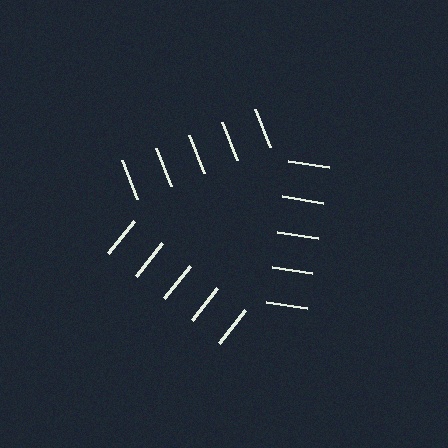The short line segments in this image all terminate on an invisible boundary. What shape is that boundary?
An illusory triangle — the line segments terminate on its edges but no continuous stroke is drawn.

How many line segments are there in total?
15 — 5 along each of the 3 edges.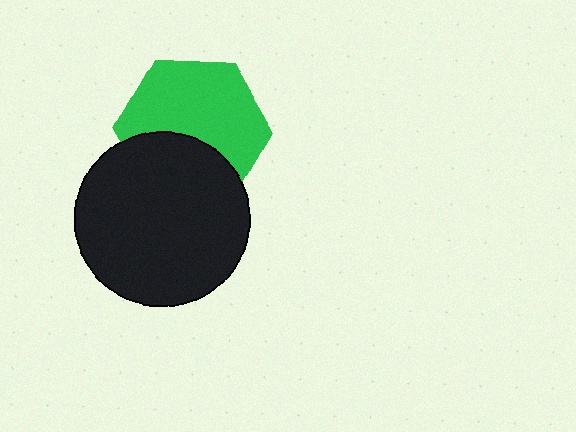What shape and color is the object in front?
The object in front is a black circle.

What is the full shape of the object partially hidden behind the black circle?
The partially hidden object is a green hexagon.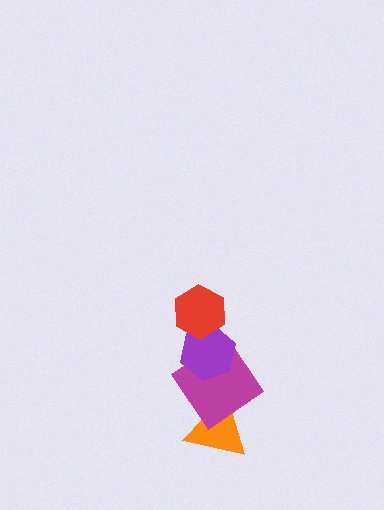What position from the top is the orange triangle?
The orange triangle is 4th from the top.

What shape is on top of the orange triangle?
The magenta diamond is on top of the orange triangle.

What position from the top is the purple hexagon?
The purple hexagon is 2nd from the top.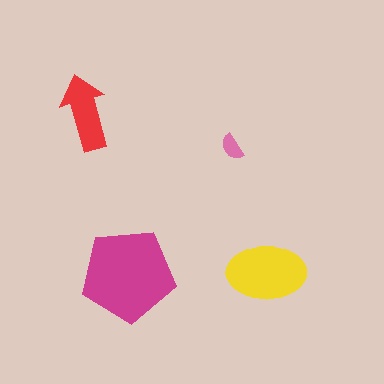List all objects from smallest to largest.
The pink semicircle, the red arrow, the yellow ellipse, the magenta pentagon.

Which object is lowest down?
The magenta pentagon is bottommost.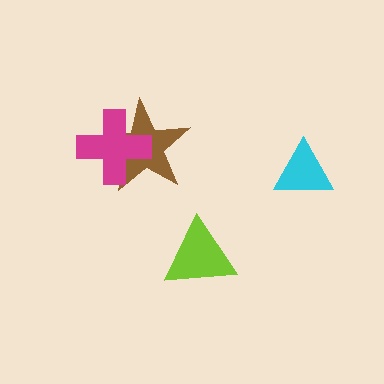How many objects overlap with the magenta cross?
1 object overlaps with the magenta cross.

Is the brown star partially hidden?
Yes, it is partially covered by another shape.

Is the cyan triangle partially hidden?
No, no other shape covers it.